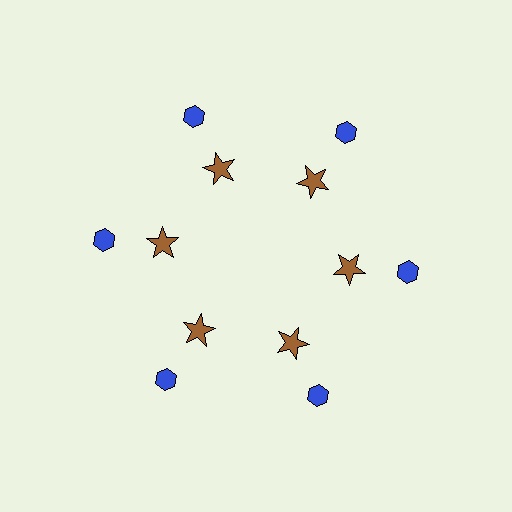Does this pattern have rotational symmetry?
Yes, this pattern has 6-fold rotational symmetry. It looks the same after rotating 60 degrees around the center.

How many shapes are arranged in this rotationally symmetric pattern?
There are 12 shapes, arranged in 6 groups of 2.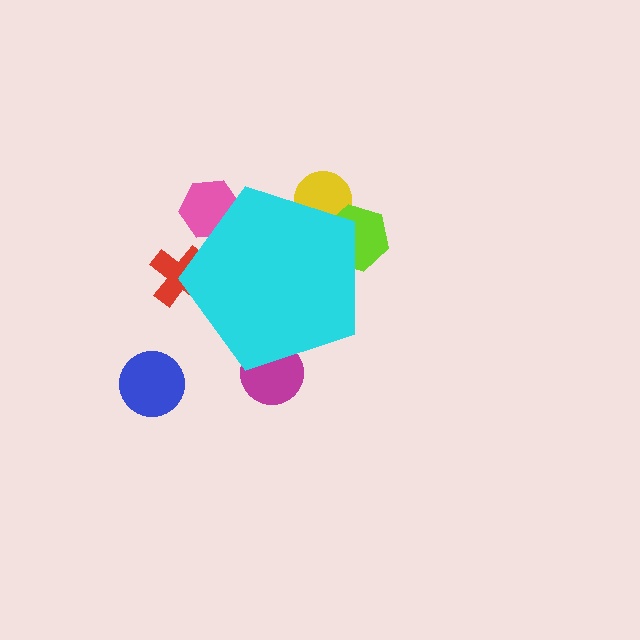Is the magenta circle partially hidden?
Yes, the magenta circle is partially hidden behind the cyan pentagon.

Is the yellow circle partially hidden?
Yes, the yellow circle is partially hidden behind the cyan pentagon.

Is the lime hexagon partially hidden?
Yes, the lime hexagon is partially hidden behind the cyan pentagon.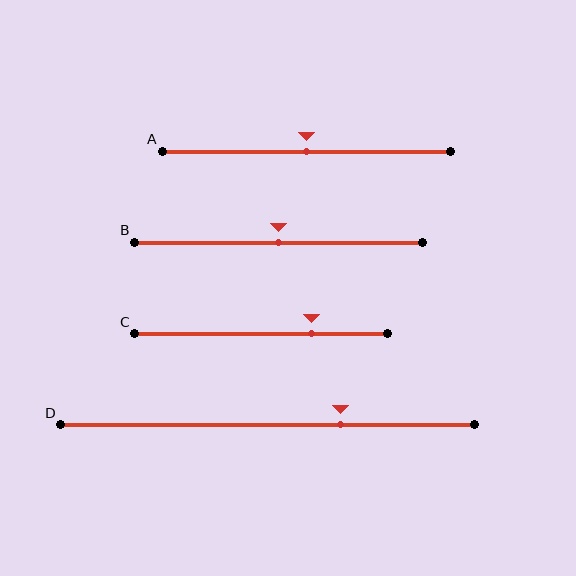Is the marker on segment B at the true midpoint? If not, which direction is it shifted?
Yes, the marker on segment B is at the true midpoint.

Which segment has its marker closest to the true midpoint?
Segment A has its marker closest to the true midpoint.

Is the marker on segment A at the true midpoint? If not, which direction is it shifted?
Yes, the marker on segment A is at the true midpoint.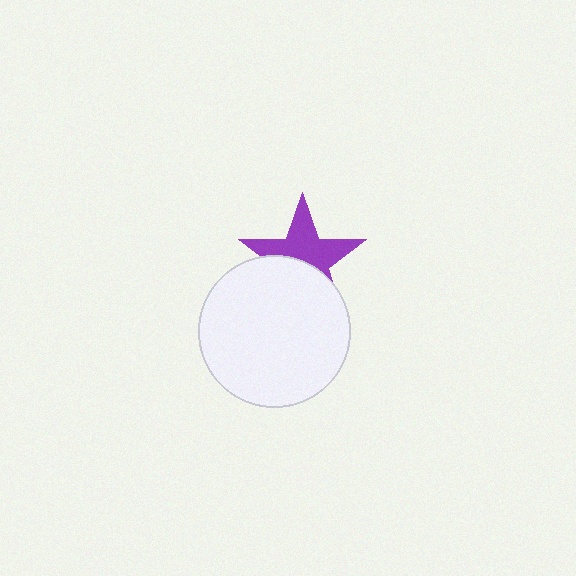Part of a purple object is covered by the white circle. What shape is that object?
It is a star.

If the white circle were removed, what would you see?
You would see the complete purple star.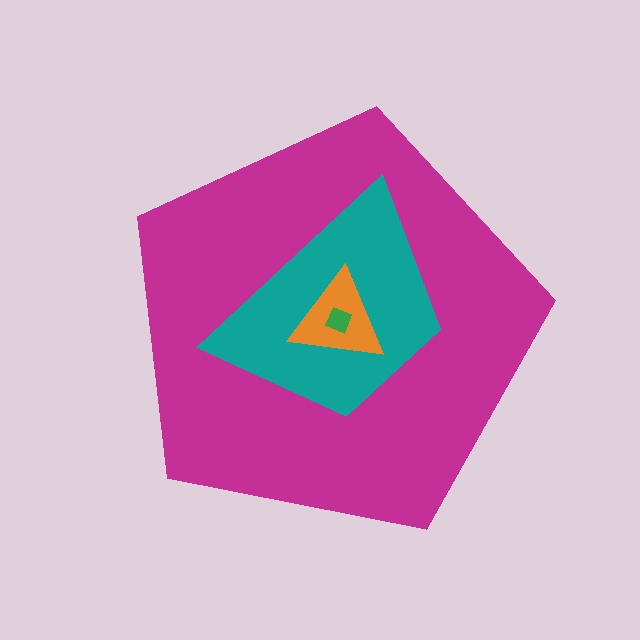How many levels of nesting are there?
4.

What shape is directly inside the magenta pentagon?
The teal trapezoid.